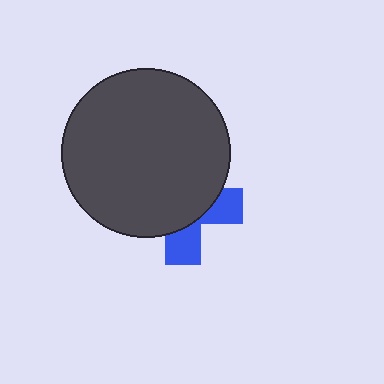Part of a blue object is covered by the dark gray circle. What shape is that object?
It is a cross.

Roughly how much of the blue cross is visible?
A small part of it is visible (roughly 34%).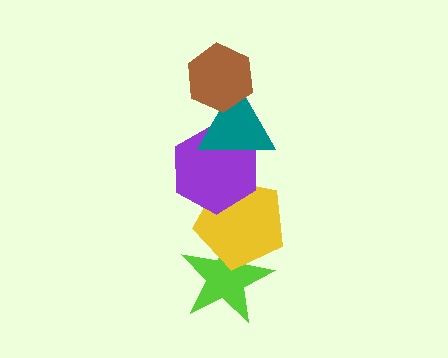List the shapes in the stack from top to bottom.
From top to bottom: the brown hexagon, the teal triangle, the purple hexagon, the yellow pentagon, the lime star.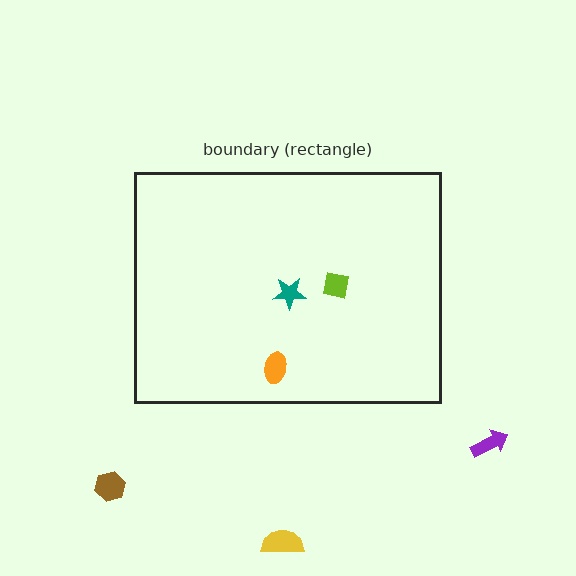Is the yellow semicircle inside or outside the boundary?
Outside.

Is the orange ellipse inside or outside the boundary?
Inside.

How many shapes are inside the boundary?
3 inside, 3 outside.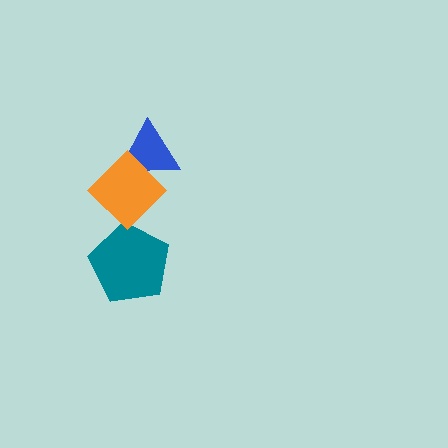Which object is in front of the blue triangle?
The orange diamond is in front of the blue triangle.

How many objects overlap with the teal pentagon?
1 object overlaps with the teal pentagon.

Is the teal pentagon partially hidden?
Yes, it is partially covered by another shape.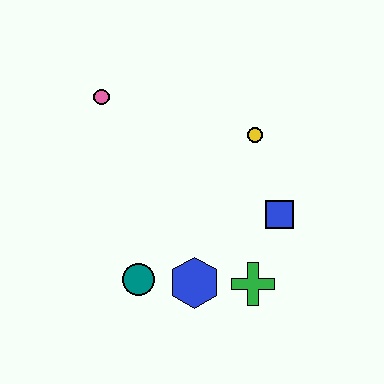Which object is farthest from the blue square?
The pink circle is farthest from the blue square.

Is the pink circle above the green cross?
Yes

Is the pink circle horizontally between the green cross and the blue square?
No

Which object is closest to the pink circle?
The yellow circle is closest to the pink circle.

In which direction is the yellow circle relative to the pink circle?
The yellow circle is to the right of the pink circle.